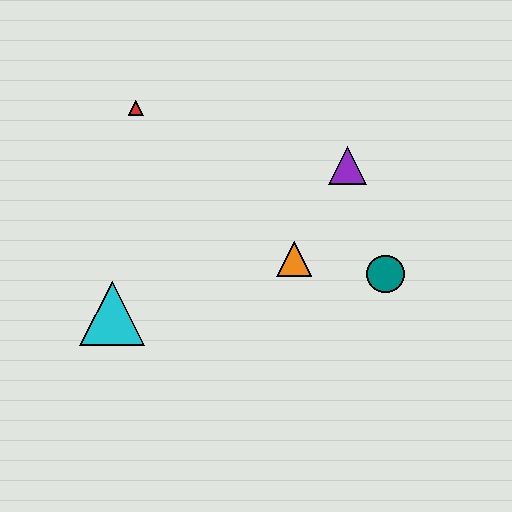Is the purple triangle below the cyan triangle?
No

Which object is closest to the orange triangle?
The teal circle is closest to the orange triangle.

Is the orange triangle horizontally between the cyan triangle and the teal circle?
Yes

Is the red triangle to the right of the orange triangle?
No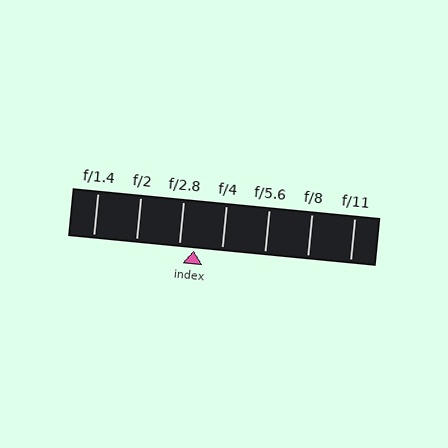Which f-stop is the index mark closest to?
The index mark is closest to f/2.8.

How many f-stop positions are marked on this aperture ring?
There are 7 f-stop positions marked.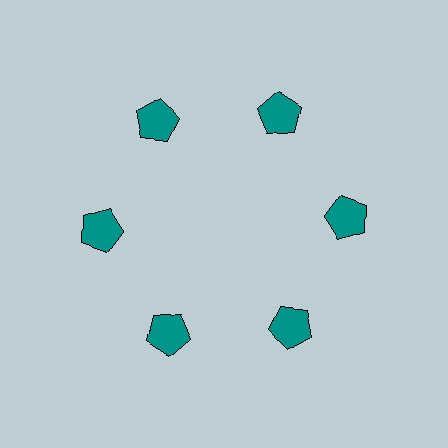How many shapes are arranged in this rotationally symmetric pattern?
There are 6 shapes, arranged in 6 groups of 1.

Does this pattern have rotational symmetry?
Yes, this pattern has 6-fold rotational symmetry. It looks the same after rotating 60 degrees around the center.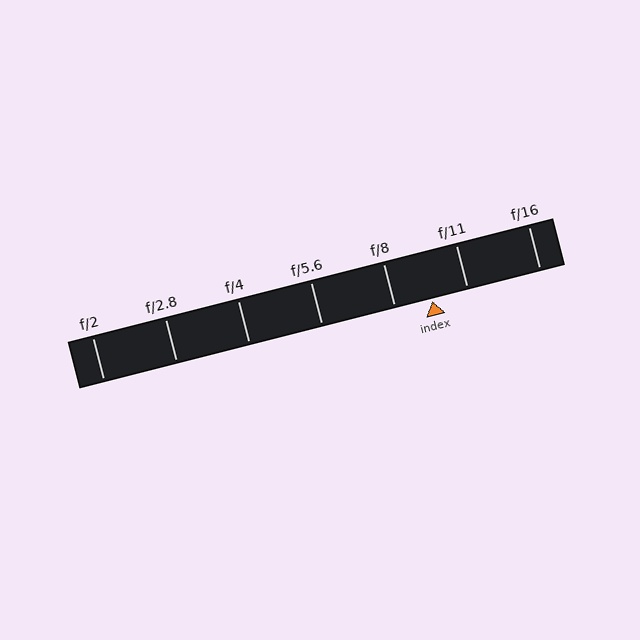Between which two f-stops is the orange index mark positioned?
The index mark is between f/8 and f/11.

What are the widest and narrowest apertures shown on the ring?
The widest aperture shown is f/2 and the narrowest is f/16.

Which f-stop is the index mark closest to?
The index mark is closest to f/11.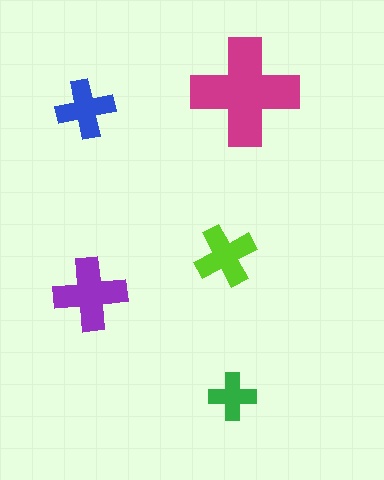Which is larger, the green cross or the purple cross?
The purple one.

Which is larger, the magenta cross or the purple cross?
The magenta one.